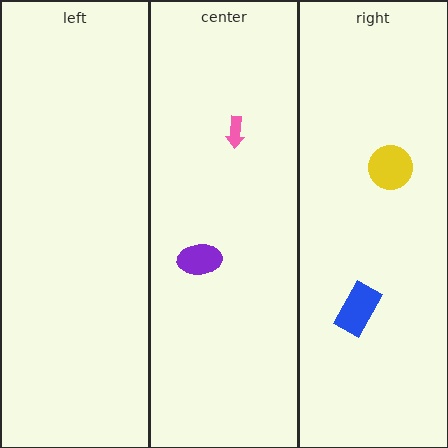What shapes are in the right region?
The yellow circle, the blue rectangle.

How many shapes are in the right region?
2.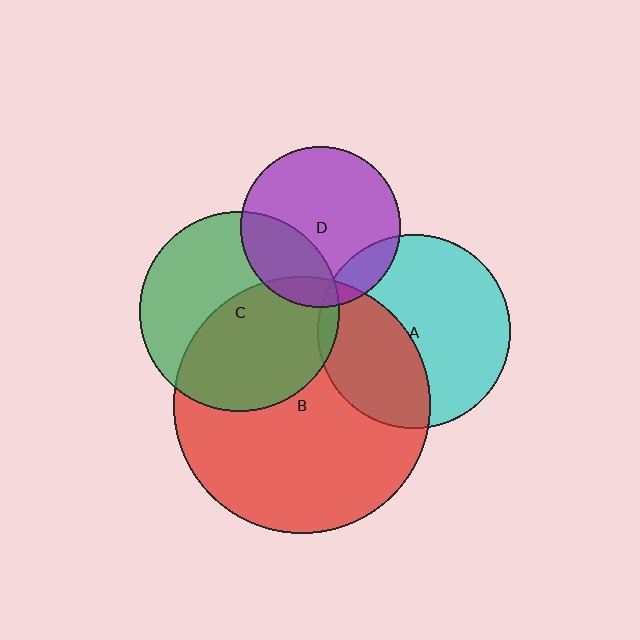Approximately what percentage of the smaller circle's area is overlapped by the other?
Approximately 10%.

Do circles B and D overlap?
Yes.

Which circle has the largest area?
Circle B (red).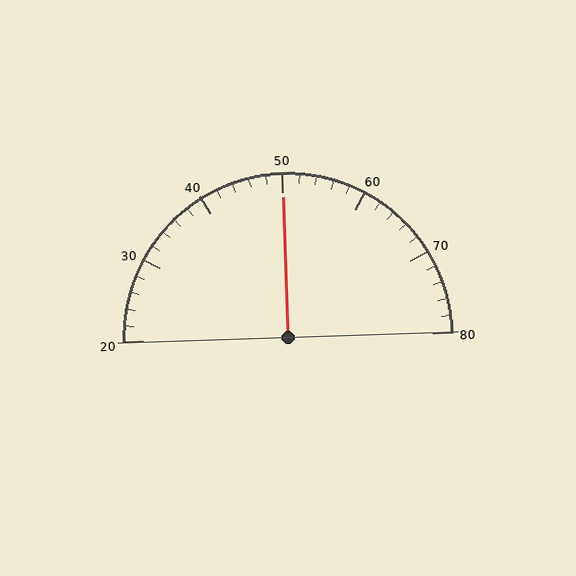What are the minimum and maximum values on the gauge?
The gauge ranges from 20 to 80.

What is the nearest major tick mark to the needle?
The nearest major tick mark is 50.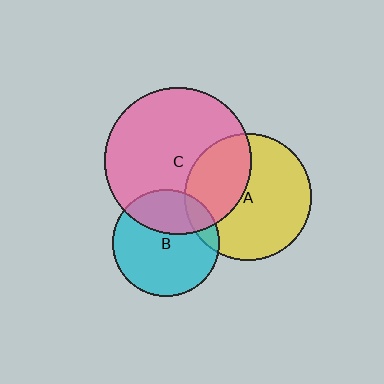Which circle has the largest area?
Circle C (pink).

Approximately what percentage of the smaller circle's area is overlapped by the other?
Approximately 35%.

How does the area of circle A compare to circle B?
Approximately 1.4 times.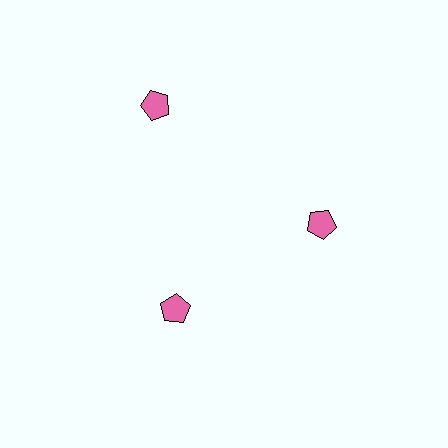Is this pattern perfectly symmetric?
No. The 3 pink pentagons are arranged in a ring, but one element near the 11 o'clock position is pushed outward from the center, breaking the 3-fold rotational symmetry.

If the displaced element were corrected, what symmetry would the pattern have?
It would have 3-fold rotational symmetry — the pattern would map onto itself every 120 degrees.